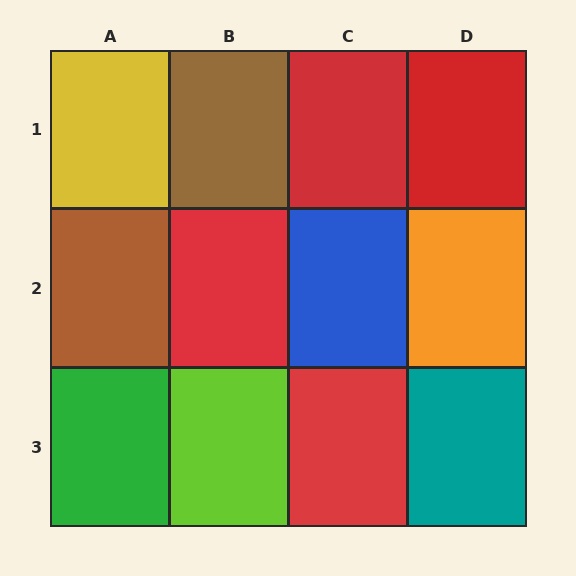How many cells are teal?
1 cell is teal.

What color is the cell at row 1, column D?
Red.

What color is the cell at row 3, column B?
Lime.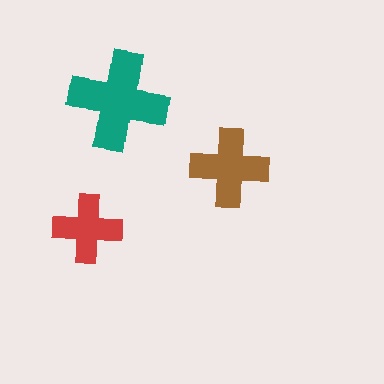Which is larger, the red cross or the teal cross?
The teal one.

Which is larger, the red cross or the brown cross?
The brown one.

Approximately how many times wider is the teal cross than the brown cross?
About 1.5 times wider.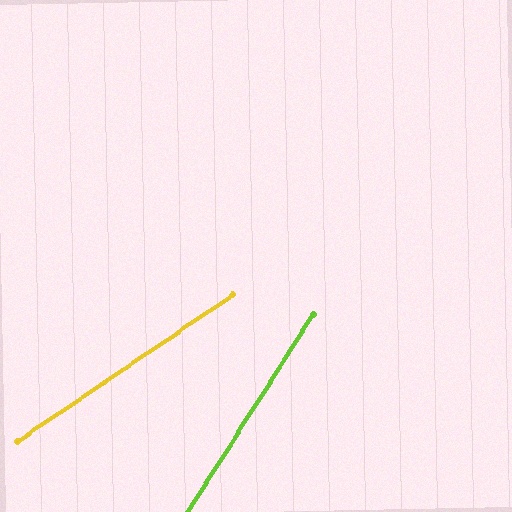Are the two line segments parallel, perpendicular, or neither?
Neither parallel nor perpendicular — they differ by about 23°.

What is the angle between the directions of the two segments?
Approximately 23 degrees.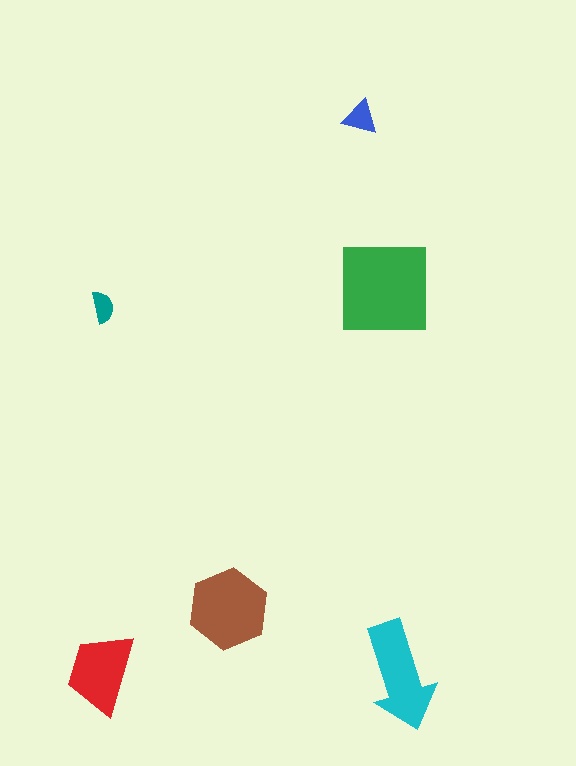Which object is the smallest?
The teal semicircle.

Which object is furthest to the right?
The cyan arrow is rightmost.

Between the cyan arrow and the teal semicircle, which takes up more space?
The cyan arrow.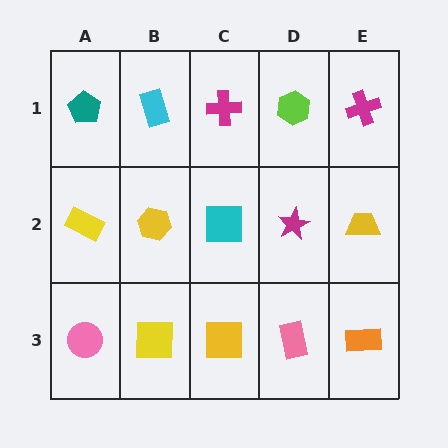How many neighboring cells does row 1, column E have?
2.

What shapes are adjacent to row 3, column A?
A yellow rectangle (row 2, column A), a yellow square (row 3, column B).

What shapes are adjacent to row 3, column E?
A yellow trapezoid (row 2, column E), a pink rectangle (row 3, column D).